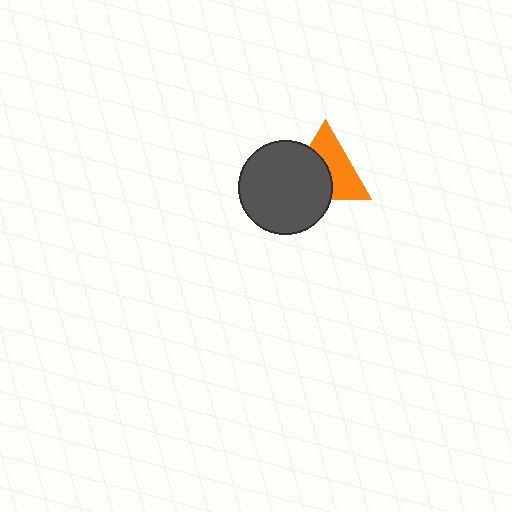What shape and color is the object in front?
The object in front is a dark gray circle.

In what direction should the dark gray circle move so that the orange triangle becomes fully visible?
The dark gray circle should move toward the lower-left. That is the shortest direction to clear the overlap and leave the orange triangle fully visible.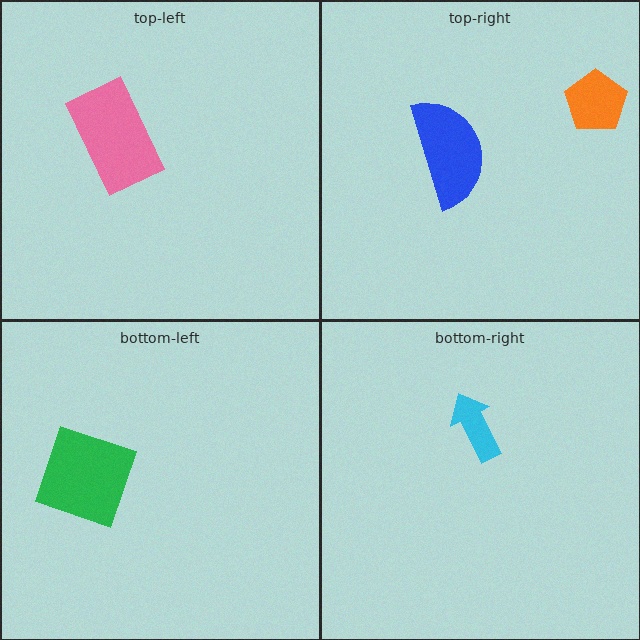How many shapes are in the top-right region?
2.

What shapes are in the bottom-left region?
The green square.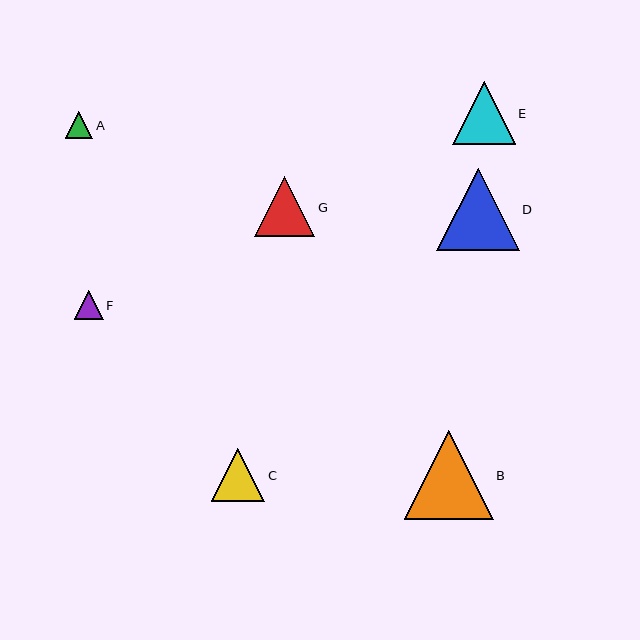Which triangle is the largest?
Triangle B is the largest with a size of approximately 89 pixels.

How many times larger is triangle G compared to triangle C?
Triangle G is approximately 1.1 times the size of triangle C.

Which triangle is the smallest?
Triangle A is the smallest with a size of approximately 27 pixels.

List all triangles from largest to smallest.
From largest to smallest: B, D, E, G, C, F, A.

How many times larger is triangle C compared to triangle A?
Triangle C is approximately 1.9 times the size of triangle A.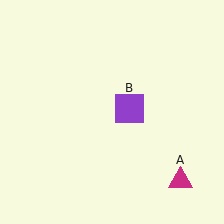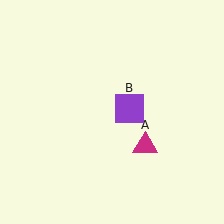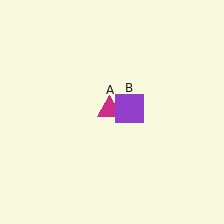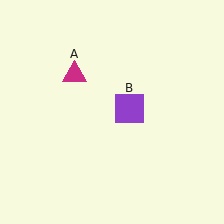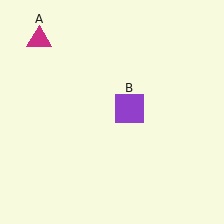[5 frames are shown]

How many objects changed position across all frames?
1 object changed position: magenta triangle (object A).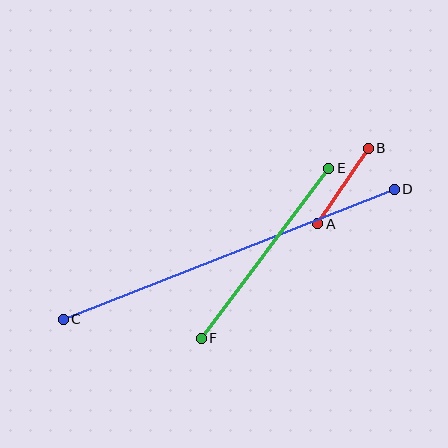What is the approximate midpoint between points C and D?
The midpoint is at approximately (229, 254) pixels.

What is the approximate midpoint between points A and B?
The midpoint is at approximately (343, 186) pixels.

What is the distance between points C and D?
The distance is approximately 355 pixels.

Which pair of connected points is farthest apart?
Points C and D are farthest apart.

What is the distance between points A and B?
The distance is approximately 91 pixels.